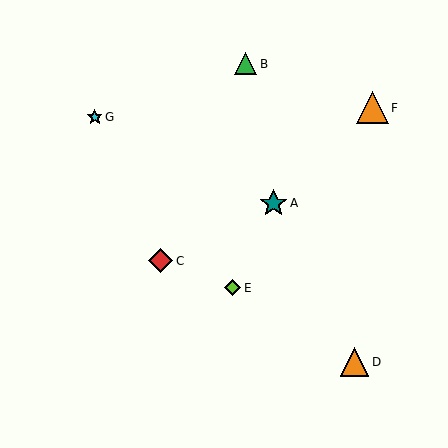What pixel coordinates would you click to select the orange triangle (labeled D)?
Click at (354, 362) to select the orange triangle D.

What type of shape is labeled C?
Shape C is a red diamond.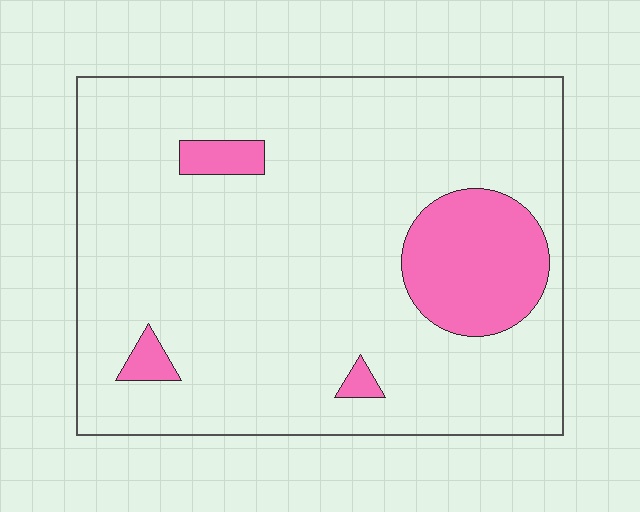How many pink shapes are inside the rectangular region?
4.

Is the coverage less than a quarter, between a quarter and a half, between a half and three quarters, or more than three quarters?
Less than a quarter.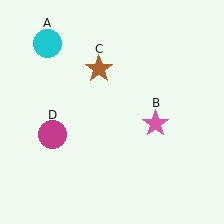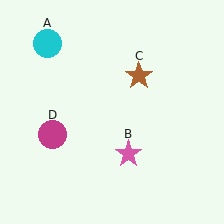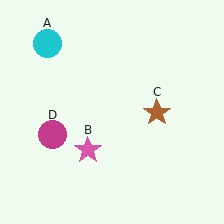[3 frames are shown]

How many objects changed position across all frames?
2 objects changed position: pink star (object B), brown star (object C).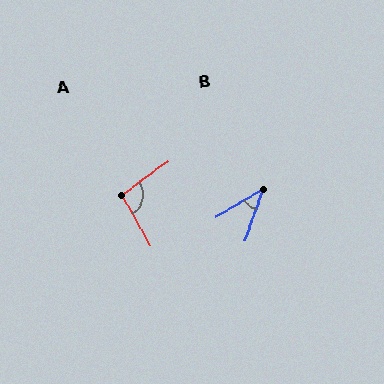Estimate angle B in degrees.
Approximately 40 degrees.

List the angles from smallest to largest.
B (40°), A (96°).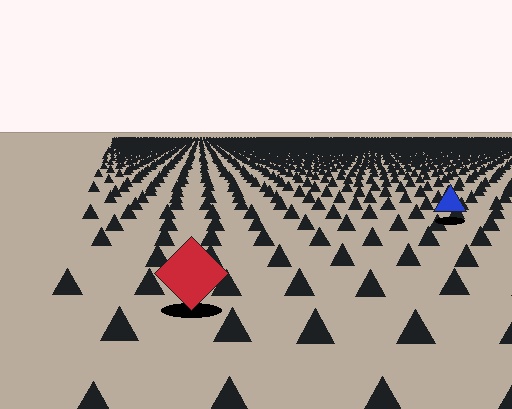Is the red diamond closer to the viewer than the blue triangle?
Yes. The red diamond is closer — you can tell from the texture gradient: the ground texture is coarser near it.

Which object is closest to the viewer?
The red diamond is closest. The texture marks near it are larger and more spread out.